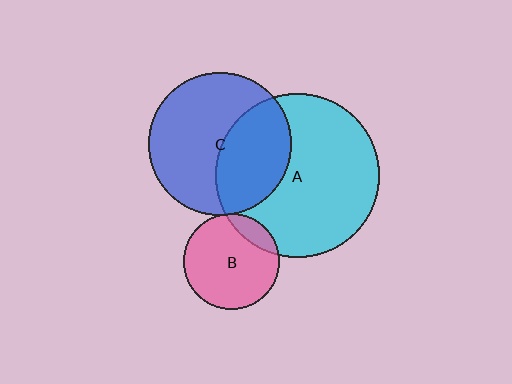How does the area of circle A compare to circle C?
Approximately 1.3 times.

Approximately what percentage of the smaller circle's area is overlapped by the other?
Approximately 15%.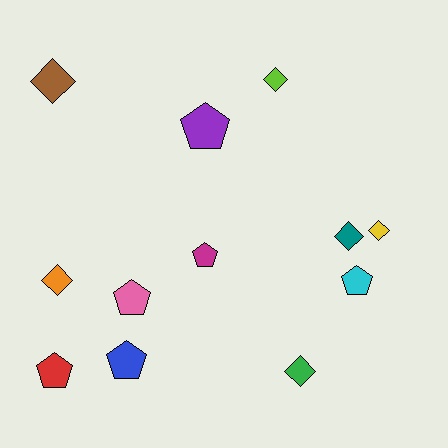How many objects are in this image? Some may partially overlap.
There are 12 objects.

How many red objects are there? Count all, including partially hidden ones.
There is 1 red object.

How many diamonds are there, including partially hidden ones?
There are 6 diamonds.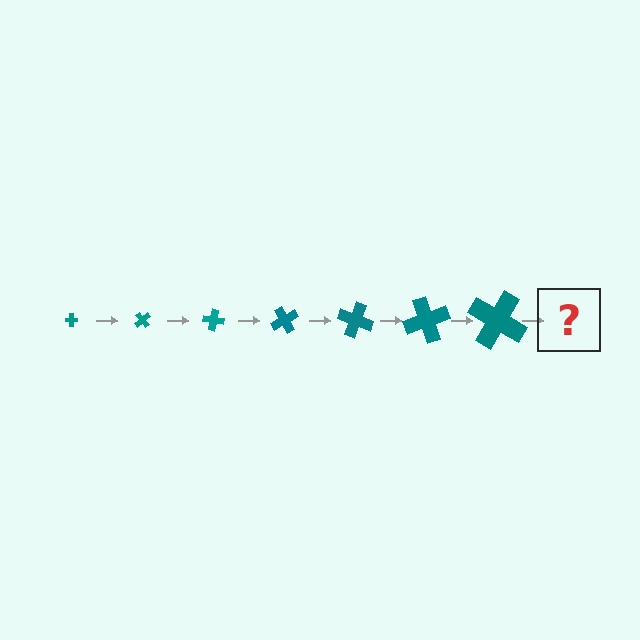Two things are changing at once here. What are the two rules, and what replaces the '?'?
The two rules are that the cross grows larger each step and it rotates 50 degrees each step. The '?' should be a cross, larger than the previous one and rotated 350 degrees from the start.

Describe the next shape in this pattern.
It should be a cross, larger than the previous one and rotated 350 degrees from the start.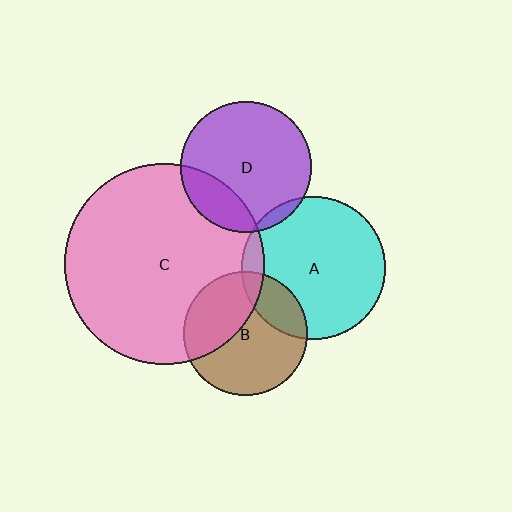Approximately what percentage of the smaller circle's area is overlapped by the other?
Approximately 20%.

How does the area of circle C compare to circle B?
Approximately 2.6 times.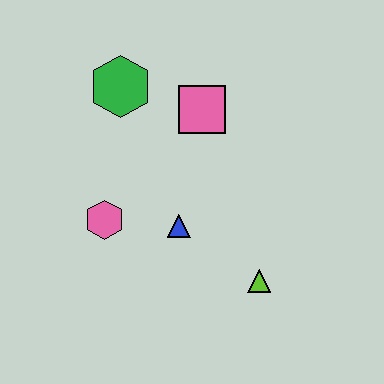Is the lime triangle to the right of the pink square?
Yes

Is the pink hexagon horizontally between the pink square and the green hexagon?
No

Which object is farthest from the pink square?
The lime triangle is farthest from the pink square.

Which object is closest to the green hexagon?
The pink square is closest to the green hexagon.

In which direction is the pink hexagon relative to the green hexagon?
The pink hexagon is below the green hexagon.